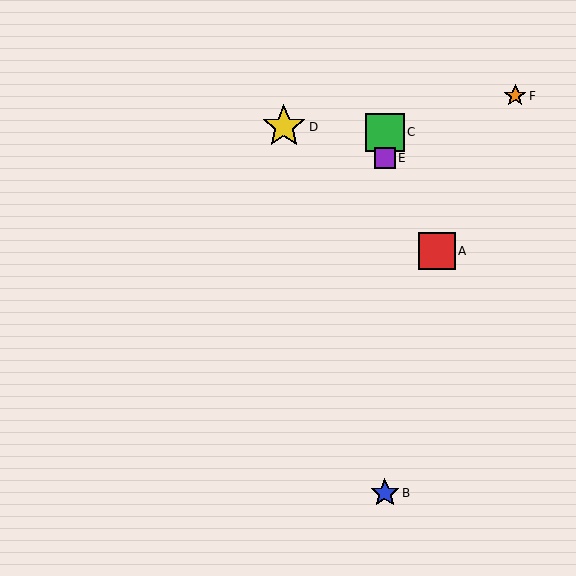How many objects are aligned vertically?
3 objects (B, C, E) are aligned vertically.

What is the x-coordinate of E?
Object E is at x≈385.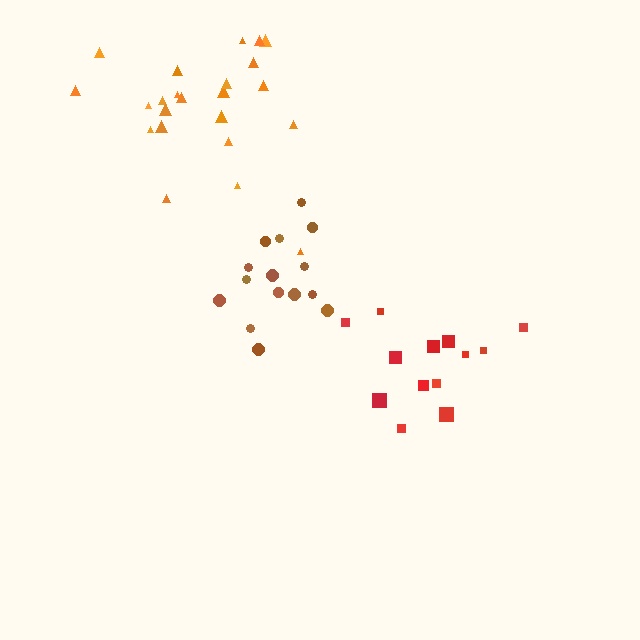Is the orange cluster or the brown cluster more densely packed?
Brown.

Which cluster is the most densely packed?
Brown.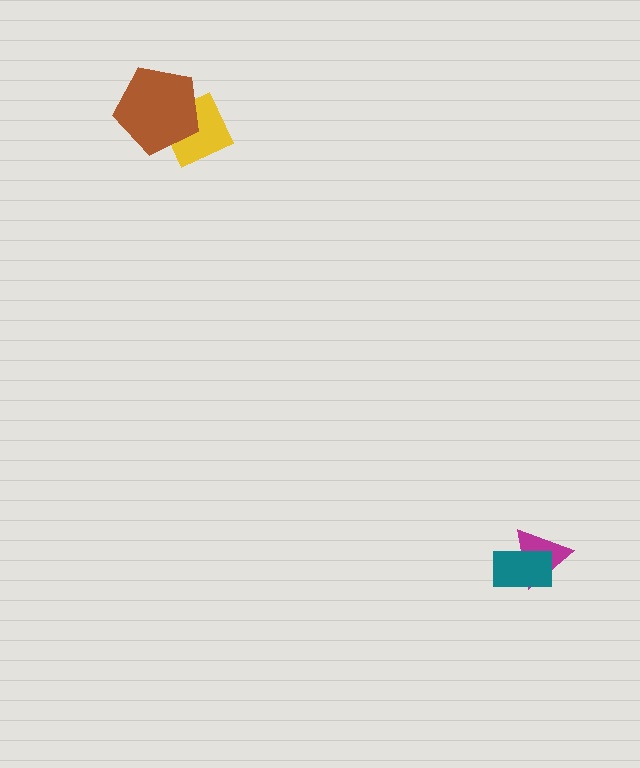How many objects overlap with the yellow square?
1 object overlaps with the yellow square.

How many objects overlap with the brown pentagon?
1 object overlaps with the brown pentagon.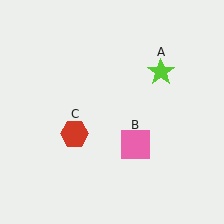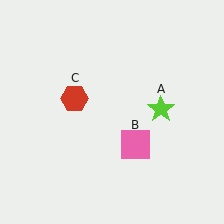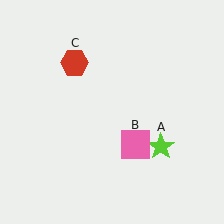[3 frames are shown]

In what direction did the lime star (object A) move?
The lime star (object A) moved down.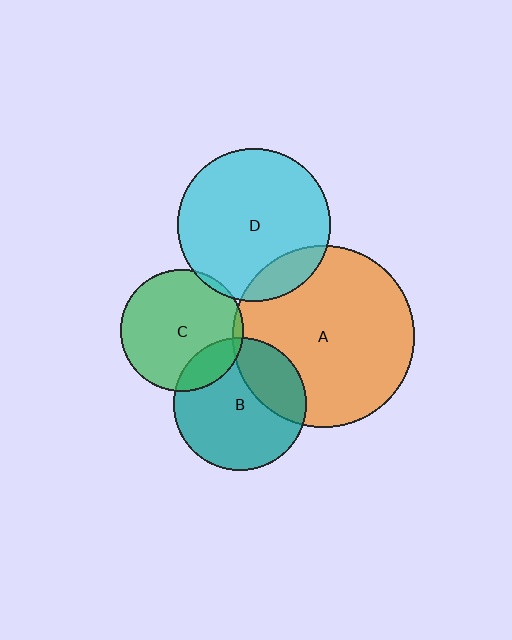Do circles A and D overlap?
Yes.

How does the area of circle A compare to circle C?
Approximately 2.2 times.